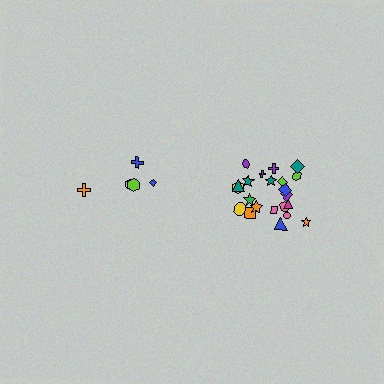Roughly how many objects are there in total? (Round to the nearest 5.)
Roughly 25 objects in total.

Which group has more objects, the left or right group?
The right group.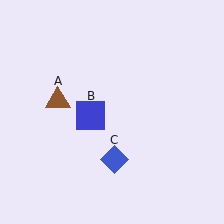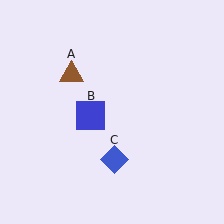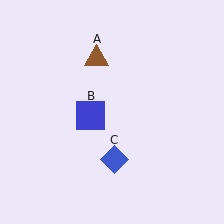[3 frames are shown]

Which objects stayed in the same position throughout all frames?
Blue square (object B) and blue diamond (object C) remained stationary.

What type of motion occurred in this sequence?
The brown triangle (object A) rotated clockwise around the center of the scene.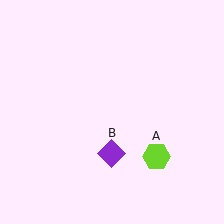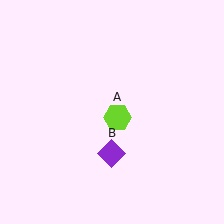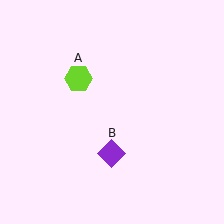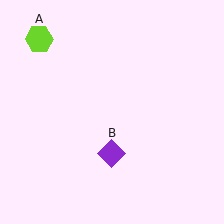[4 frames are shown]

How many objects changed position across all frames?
1 object changed position: lime hexagon (object A).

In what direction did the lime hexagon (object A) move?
The lime hexagon (object A) moved up and to the left.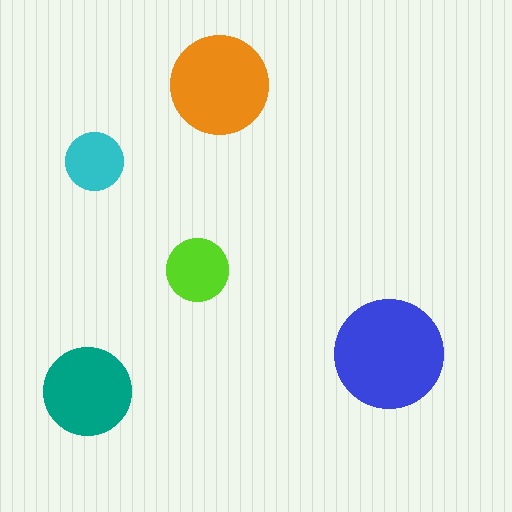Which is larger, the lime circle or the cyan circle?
The lime one.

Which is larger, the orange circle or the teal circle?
The orange one.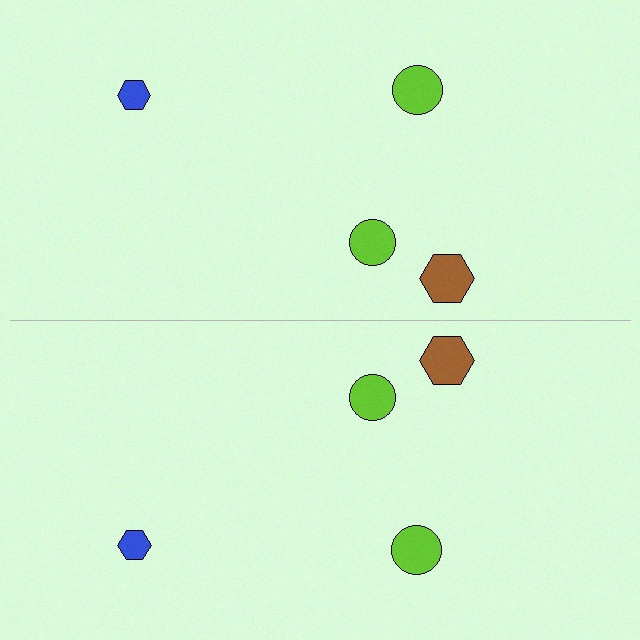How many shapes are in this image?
There are 8 shapes in this image.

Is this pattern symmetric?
Yes, this pattern has bilateral (reflection) symmetry.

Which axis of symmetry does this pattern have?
The pattern has a horizontal axis of symmetry running through the center of the image.